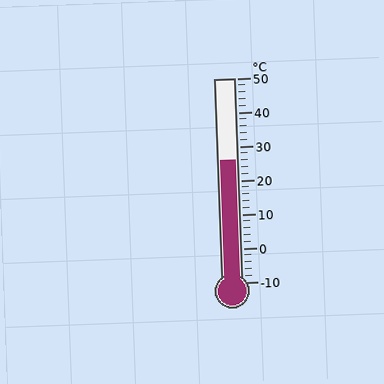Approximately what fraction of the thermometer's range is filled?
The thermometer is filled to approximately 60% of its range.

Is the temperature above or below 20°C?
The temperature is above 20°C.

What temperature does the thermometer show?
The thermometer shows approximately 26°C.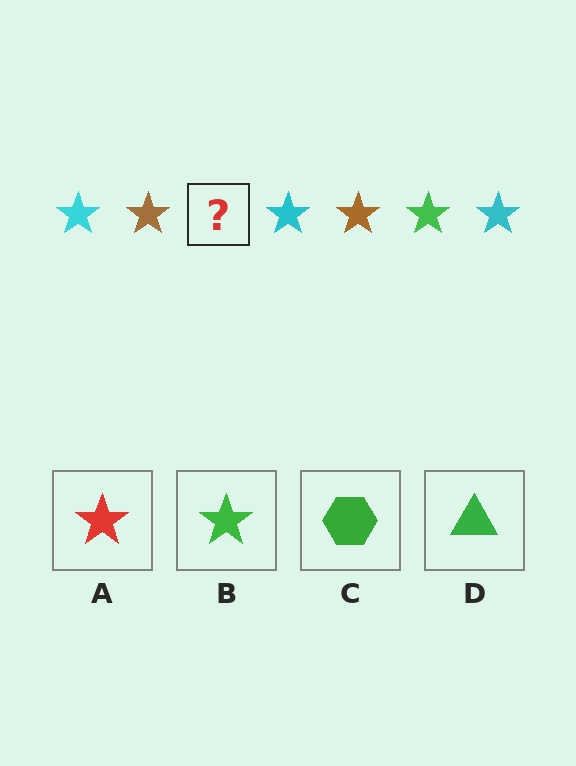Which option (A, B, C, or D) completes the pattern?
B.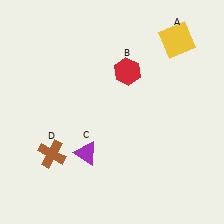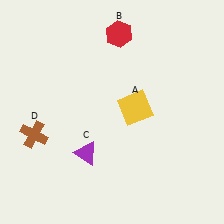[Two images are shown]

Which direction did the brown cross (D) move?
The brown cross (D) moved up.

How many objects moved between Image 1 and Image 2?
3 objects moved between the two images.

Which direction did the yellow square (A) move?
The yellow square (A) moved down.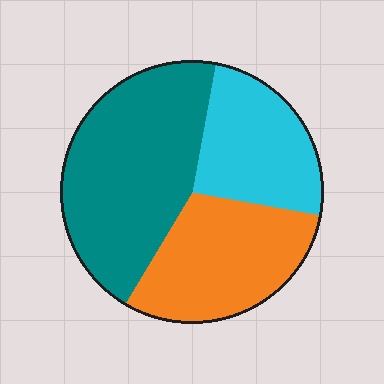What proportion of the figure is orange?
Orange takes up between a sixth and a third of the figure.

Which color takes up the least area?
Cyan, at roughly 25%.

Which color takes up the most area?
Teal, at roughly 45%.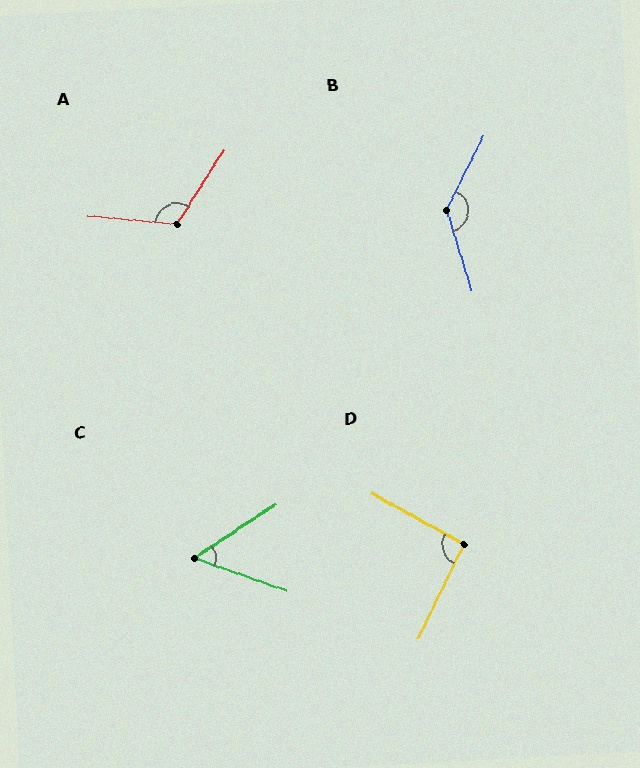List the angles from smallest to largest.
C (53°), D (93°), A (117°), B (136°).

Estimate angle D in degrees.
Approximately 93 degrees.